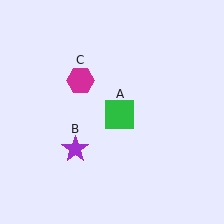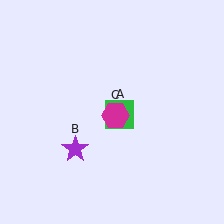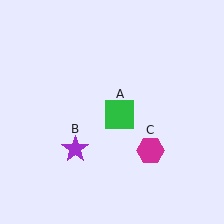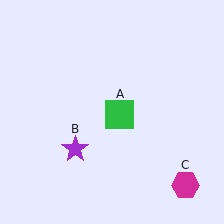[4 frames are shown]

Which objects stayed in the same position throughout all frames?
Green square (object A) and purple star (object B) remained stationary.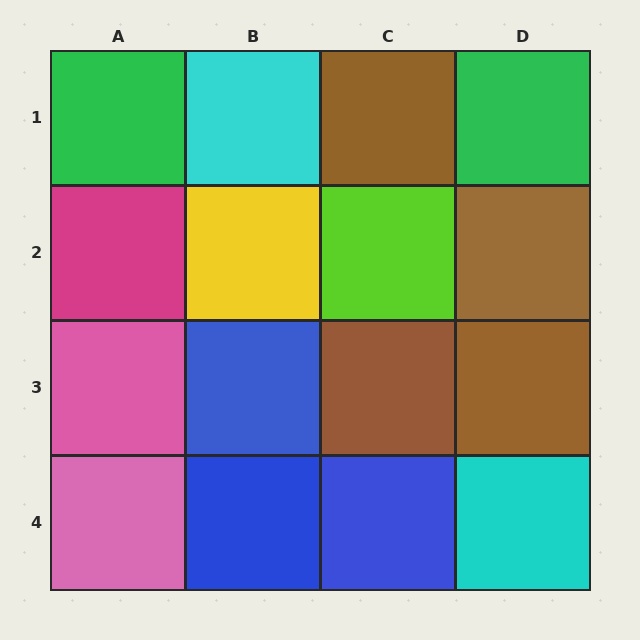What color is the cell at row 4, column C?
Blue.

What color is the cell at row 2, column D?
Brown.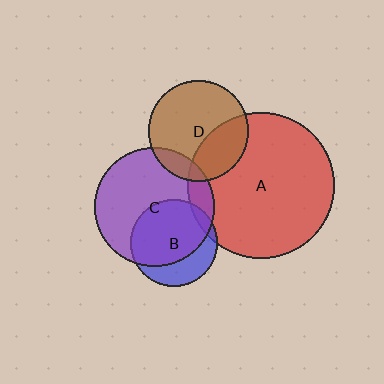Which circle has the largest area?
Circle A (red).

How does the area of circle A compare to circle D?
Approximately 2.1 times.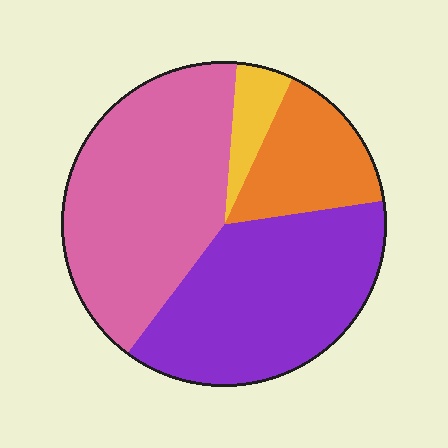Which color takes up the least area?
Yellow, at roughly 5%.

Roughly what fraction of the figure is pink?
Pink covers around 40% of the figure.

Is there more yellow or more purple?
Purple.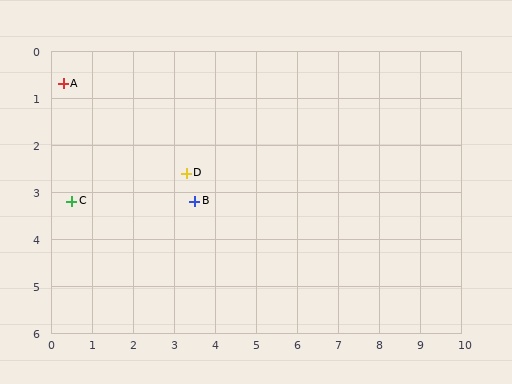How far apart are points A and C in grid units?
Points A and C are about 2.5 grid units apart.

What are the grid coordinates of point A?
Point A is at approximately (0.3, 0.7).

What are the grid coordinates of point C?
Point C is at approximately (0.5, 3.2).